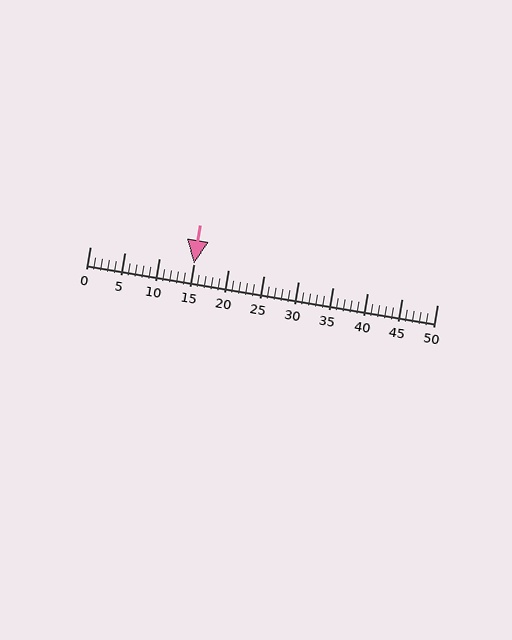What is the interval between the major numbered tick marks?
The major tick marks are spaced 5 units apart.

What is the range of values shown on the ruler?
The ruler shows values from 0 to 50.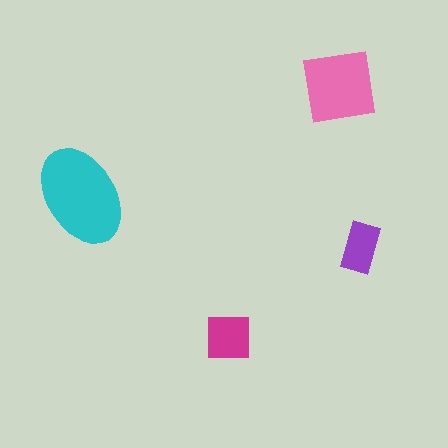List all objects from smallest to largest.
The purple rectangle, the magenta square, the pink square, the cyan ellipse.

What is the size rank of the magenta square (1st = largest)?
3rd.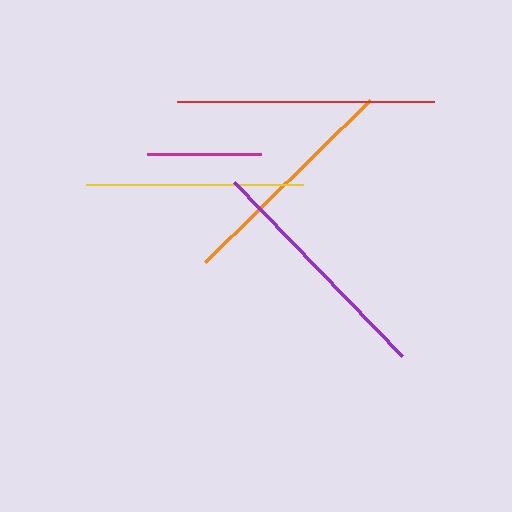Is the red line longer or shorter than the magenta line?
The red line is longer than the magenta line.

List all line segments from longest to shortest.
From longest to shortest: red, purple, orange, yellow, magenta.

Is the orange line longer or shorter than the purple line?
The purple line is longer than the orange line.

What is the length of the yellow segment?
The yellow segment is approximately 218 pixels long.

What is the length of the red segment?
The red segment is approximately 257 pixels long.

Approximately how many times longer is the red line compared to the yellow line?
The red line is approximately 1.2 times the length of the yellow line.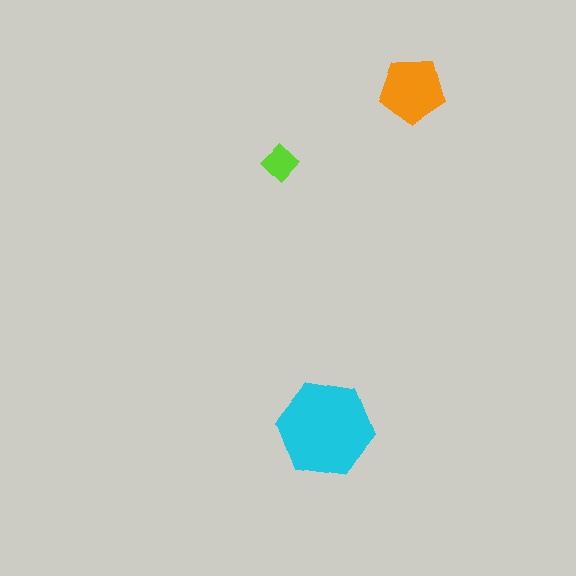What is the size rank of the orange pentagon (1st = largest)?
2nd.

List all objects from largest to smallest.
The cyan hexagon, the orange pentagon, the lime diamond.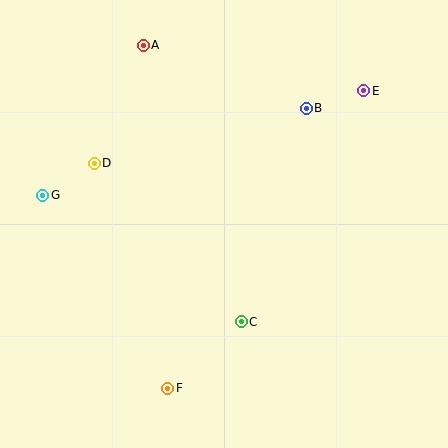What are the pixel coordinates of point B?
Point B is at (306, 108).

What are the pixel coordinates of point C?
Point C is at (241, 322).